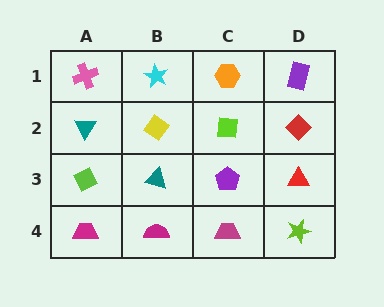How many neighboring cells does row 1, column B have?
3.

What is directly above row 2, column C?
An orange hexagon.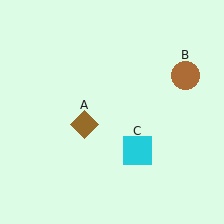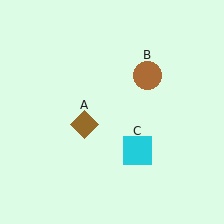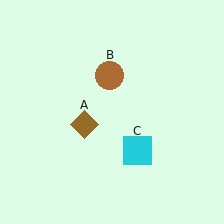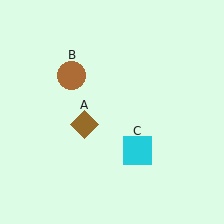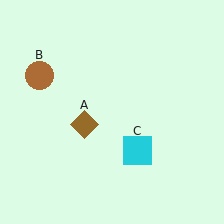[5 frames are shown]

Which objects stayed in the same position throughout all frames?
Brown diamond (object A) and cyan square (object C) remained stationary.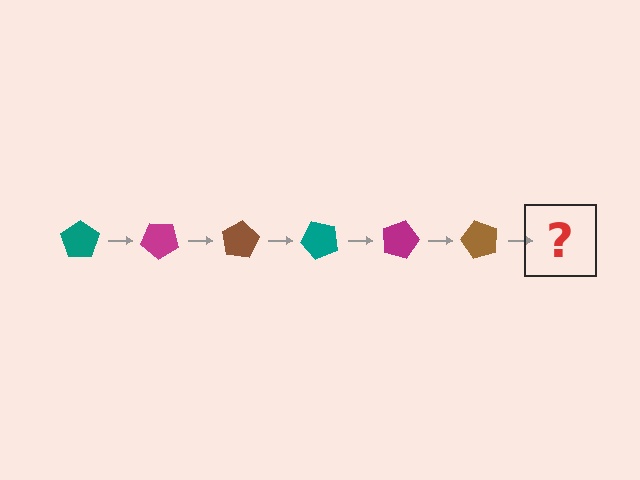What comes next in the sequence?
The next element should be a teal pentagon, rotated 240 degrees from the start.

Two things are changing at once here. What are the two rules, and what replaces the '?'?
The two rules are that it rotates 40 degrees each step and the color cycles through teal, magenta, and brown. The '?' should be a teal pentagon, rotated 240 degrees from the start.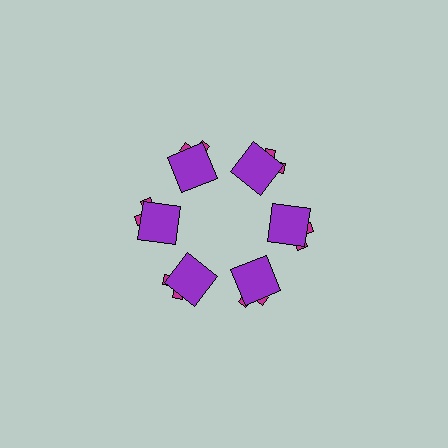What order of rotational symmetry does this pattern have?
This pattern has 6-fold rotational symmetry.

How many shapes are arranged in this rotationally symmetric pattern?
There are 12 shapes, arranged in 6 groups of 2.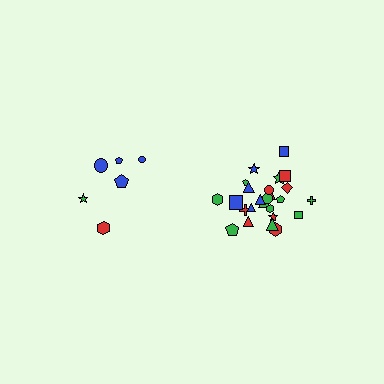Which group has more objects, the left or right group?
The right group.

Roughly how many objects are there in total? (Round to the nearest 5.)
Roughly 30 objects in total.